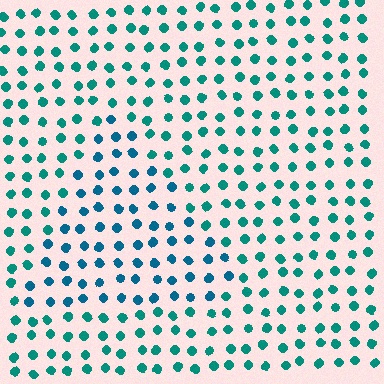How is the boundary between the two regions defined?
The boundary is defined purely by a slight shift in hue (about 24 degrees). Spacing, size, and orientation are identical on both sides.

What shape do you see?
I see a triangle.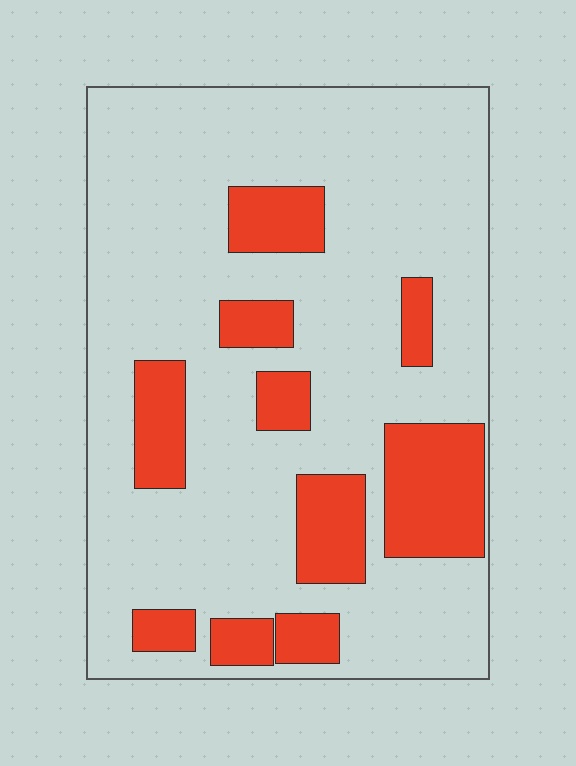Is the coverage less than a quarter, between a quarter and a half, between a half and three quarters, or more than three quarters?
Less than a quarter.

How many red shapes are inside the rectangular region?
10.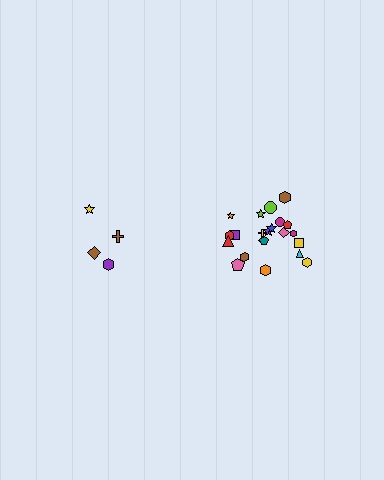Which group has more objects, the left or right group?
The right group.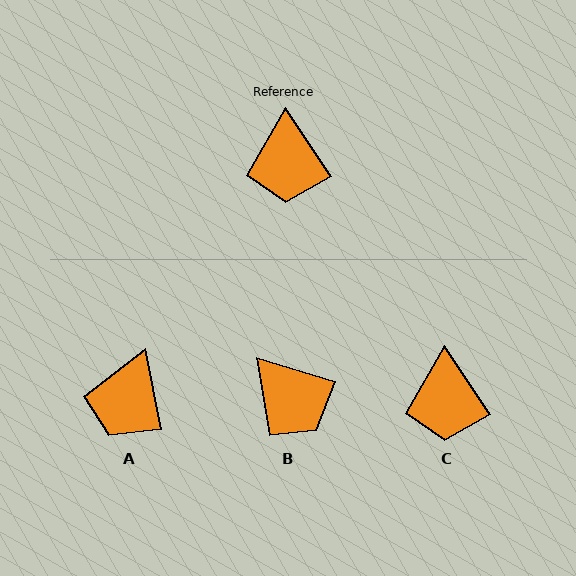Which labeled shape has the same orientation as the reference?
C.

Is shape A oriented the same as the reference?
No, it is off by about 23 degrees.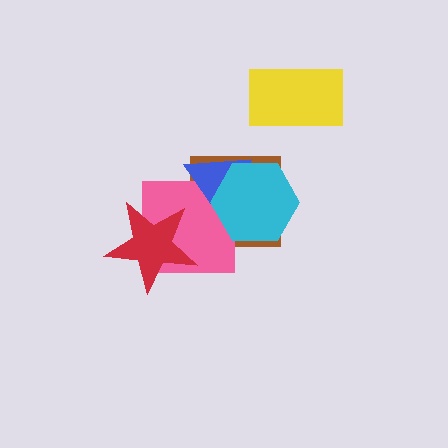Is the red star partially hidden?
No, no other shape covers it.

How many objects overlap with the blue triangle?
3 objects overlap with the blue triangle.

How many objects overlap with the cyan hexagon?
3 objects overlap with the cyan hexagon.